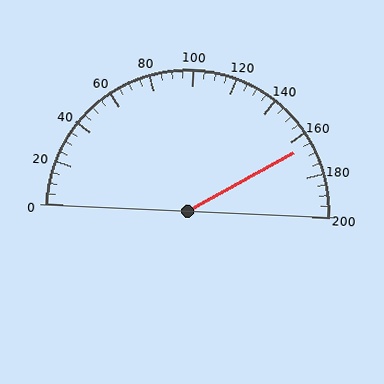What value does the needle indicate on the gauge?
The needle indicates approximately 165.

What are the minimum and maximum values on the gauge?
The gauge ranges from 0 to 200.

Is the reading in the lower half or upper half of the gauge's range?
The reading is in the upper half of the range (0 to 200).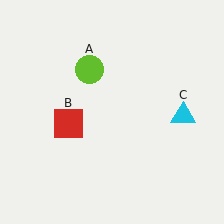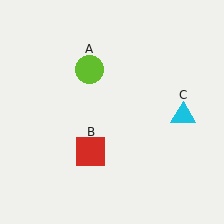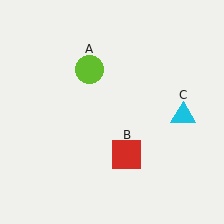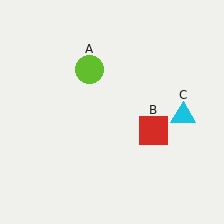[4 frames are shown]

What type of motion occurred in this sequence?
The red square (object B) rotated counterclockwise around the center of the scene.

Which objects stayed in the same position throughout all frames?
Lime circle (object A) and cyan triangle (object C) remained stationary.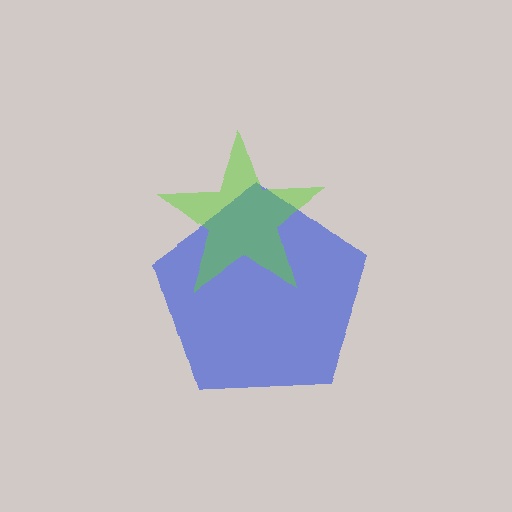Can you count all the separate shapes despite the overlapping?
Yes, there are 2 separate shapes.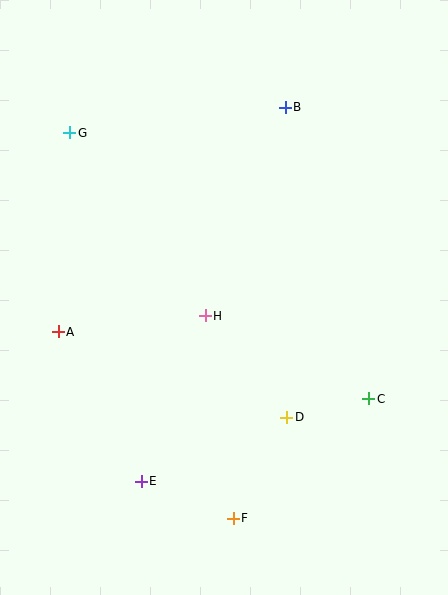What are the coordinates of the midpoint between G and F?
The midpoint between G and F is at (151, 326).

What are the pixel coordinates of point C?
Point C is at (369, 399).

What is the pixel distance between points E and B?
The distance between E and B is 400 pixels.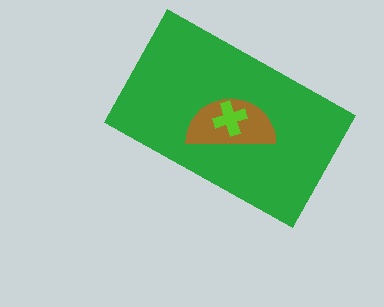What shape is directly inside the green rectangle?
The brown semicircle.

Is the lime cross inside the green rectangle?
Yes.